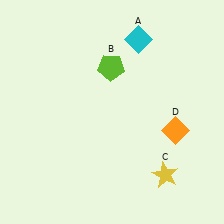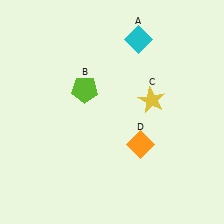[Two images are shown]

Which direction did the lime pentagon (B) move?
The lime pentagon (B) moved left.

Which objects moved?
The objects that moved are: the lime pentagon (B), the yellow star (C), the orange diamond (D).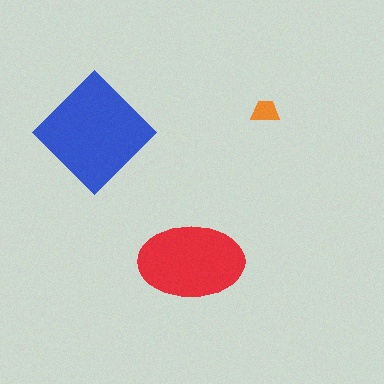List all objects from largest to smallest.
The blue diamond, the red ellipse, the orange trapezoid.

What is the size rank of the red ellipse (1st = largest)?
2nd.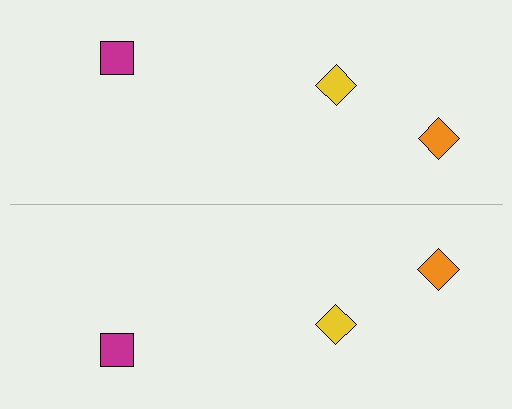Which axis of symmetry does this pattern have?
The pattern has a horizontal axis of symmetry running through the center of the image.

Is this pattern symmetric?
Yes, this pattern has bilateral (reflection) symmetry.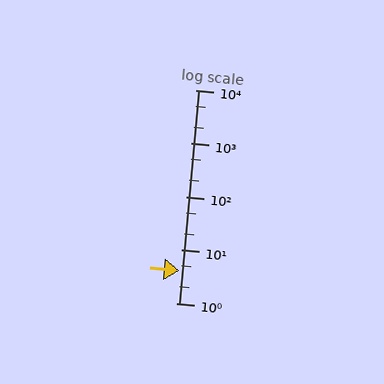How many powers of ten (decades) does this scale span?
The scale spans 4 decades, from 1 to 10000.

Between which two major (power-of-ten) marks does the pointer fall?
The pointer is between 1 and 10.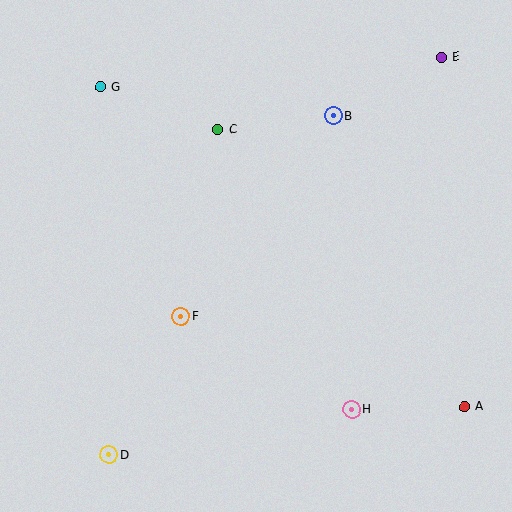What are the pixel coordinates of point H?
Point H is at (352, 409).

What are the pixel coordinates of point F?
Point F is at (181, 316).